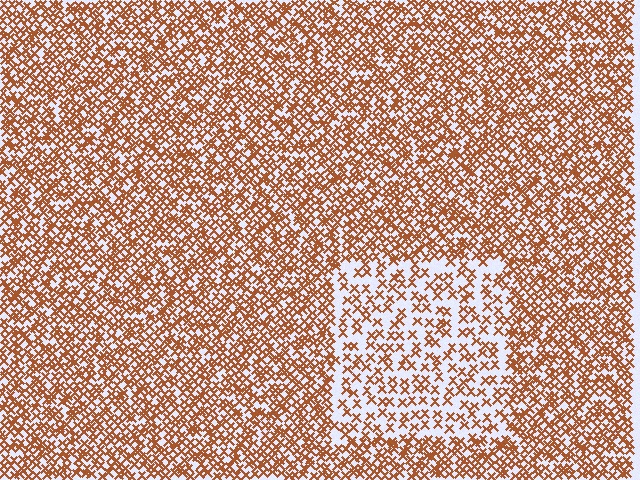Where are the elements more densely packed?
The elements are more densely packed outside the rectangle boundary.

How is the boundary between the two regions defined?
The boundary is defined by a change in element density (approximately 2.1x ratio). All elements are the same color, size, and shape.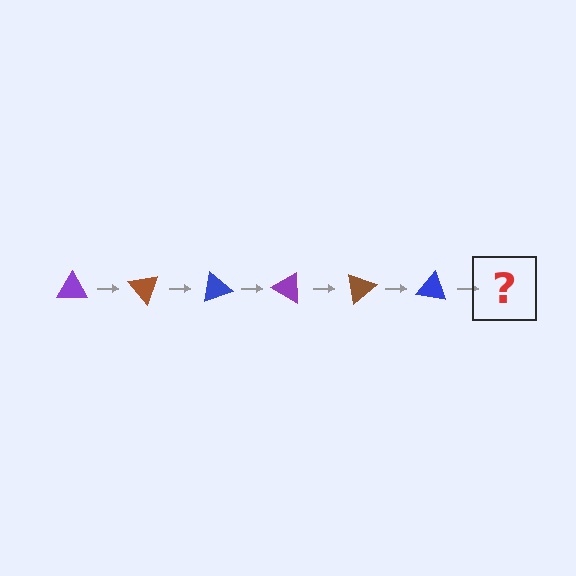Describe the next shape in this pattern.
It should be a purple triangle, rotated 300 degrees from the start.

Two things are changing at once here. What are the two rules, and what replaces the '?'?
The two rules are that it rotates 50 degrees each step and the color cycles through purple, brown, and blue. The '?' should be a purple triangle, rotated 300 degrees from the start.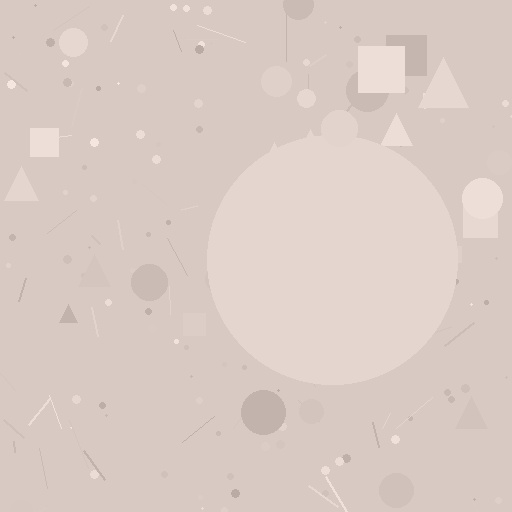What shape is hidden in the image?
A circle is hidden in the image.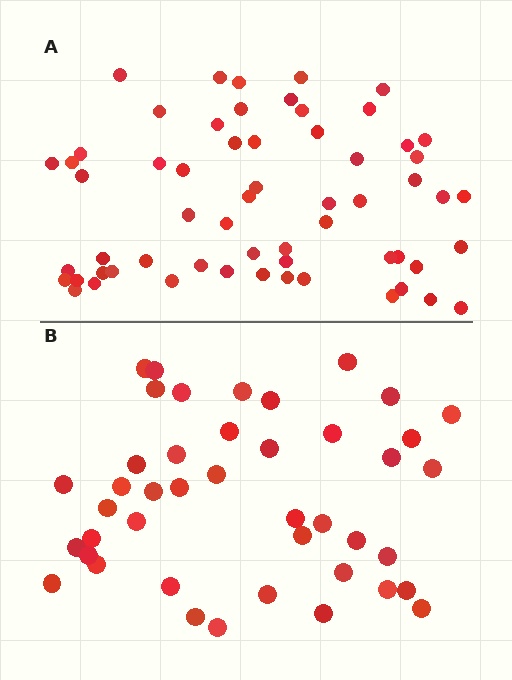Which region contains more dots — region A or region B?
Region A (the top region) has more dots.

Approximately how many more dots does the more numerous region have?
Region A has approximately 15 more dots than region B.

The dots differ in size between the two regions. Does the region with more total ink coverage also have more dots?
No. Region B has more total ink coverage because its dots are larger, but region A actually contains more individual dots. Total area can be misleading — the number of items is what matters here.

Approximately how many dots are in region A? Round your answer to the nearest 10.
About 60 dots.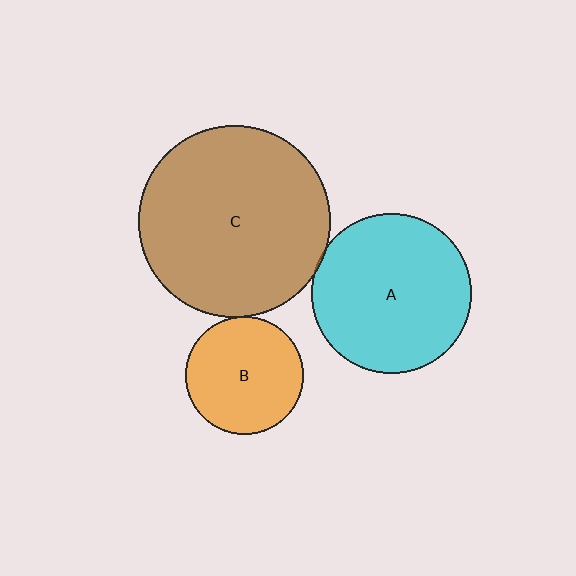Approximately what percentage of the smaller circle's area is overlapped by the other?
Approximately 5%.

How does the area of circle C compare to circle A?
Approximately 1.4 times.